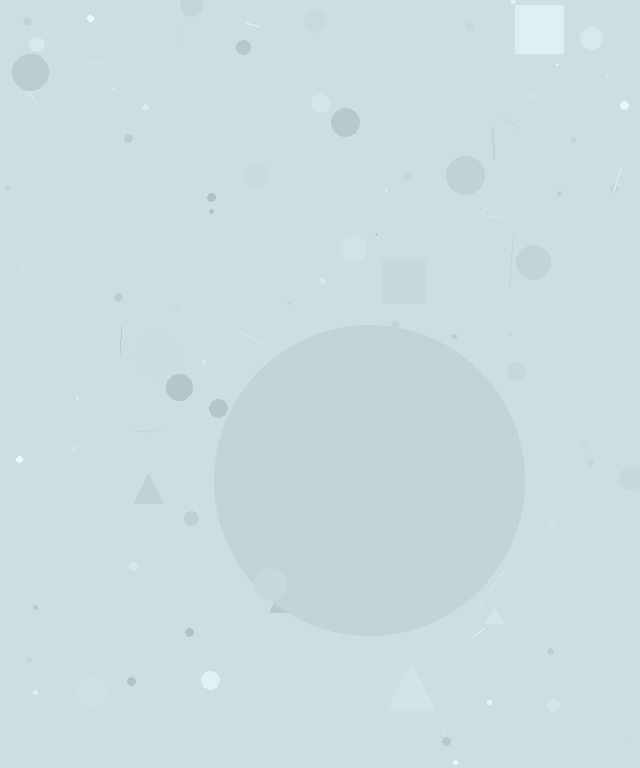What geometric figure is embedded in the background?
A circle is embedded in the background.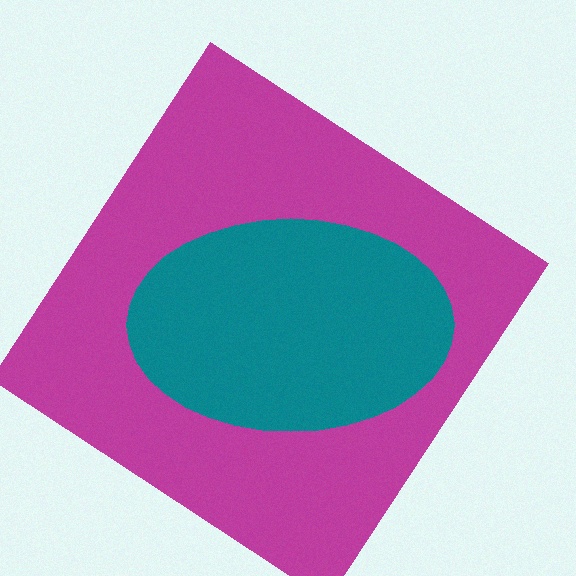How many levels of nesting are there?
2.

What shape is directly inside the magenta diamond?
The teal ellipse.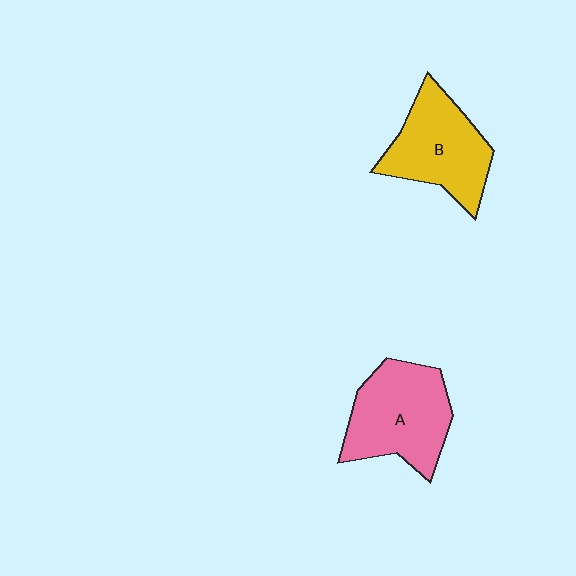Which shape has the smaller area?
Shape B (yellow).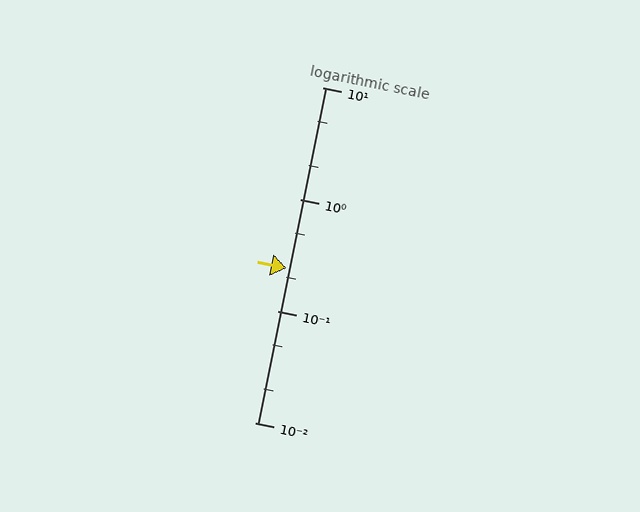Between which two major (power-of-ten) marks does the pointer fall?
The pointer is between 0.1 and 1.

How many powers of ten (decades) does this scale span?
The scale spans 3 decades, from 0.01 to 10.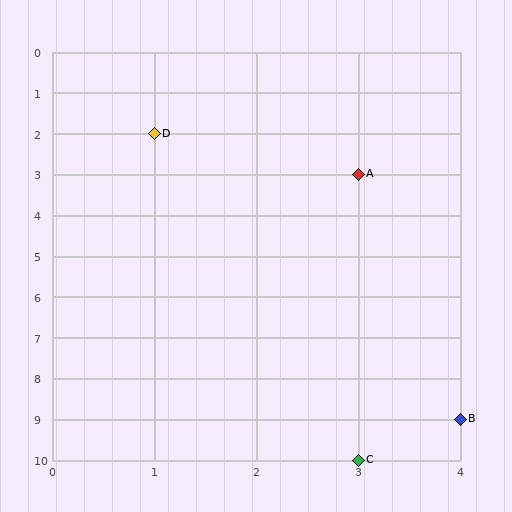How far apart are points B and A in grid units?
Points B and A are 1 column and 6 rows apart (about 6.1 grid units diagonally).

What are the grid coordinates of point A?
Point A is at grid coordinates (3, 3).